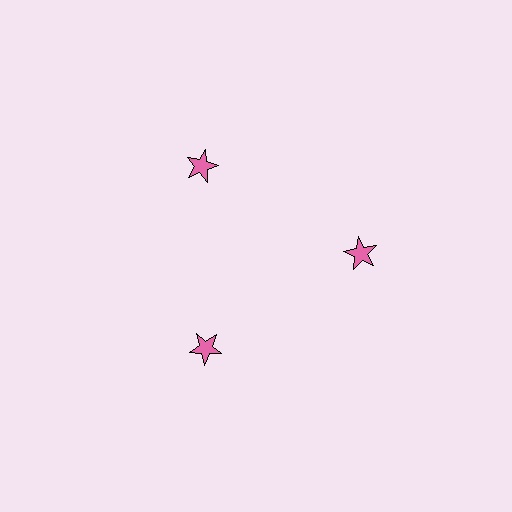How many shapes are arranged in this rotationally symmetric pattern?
There are 3 shapes, arranged in 3 groups of 1.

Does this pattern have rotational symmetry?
Yes, this pattern has 3-fold rotational symmetry. It looks the same after rotating 120 degrees around the center.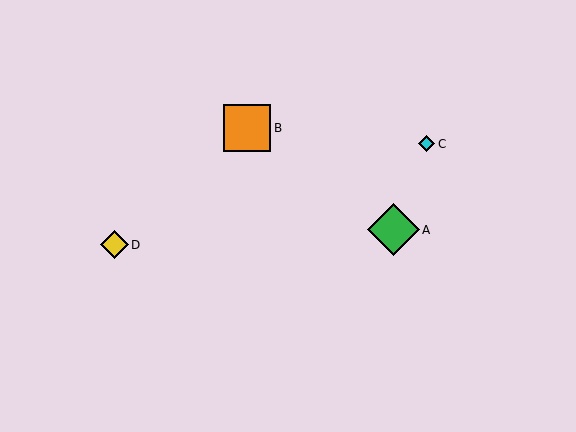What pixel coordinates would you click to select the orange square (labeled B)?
Click at (247, 128) to select the orange square B.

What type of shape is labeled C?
Shape C is a cyan diamond.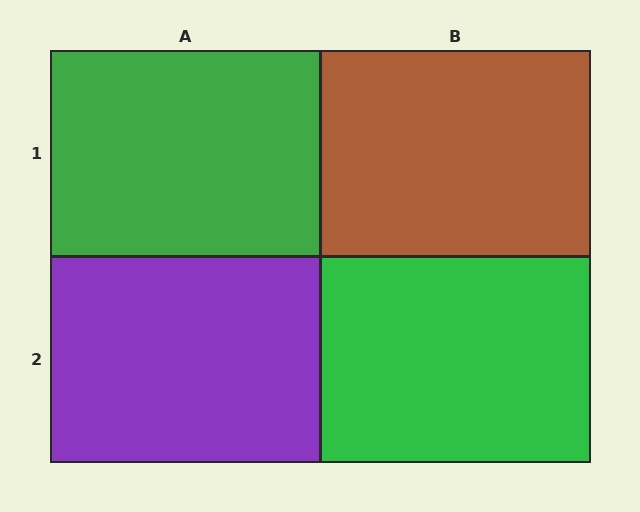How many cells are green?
2 cells are green.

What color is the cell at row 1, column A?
Green.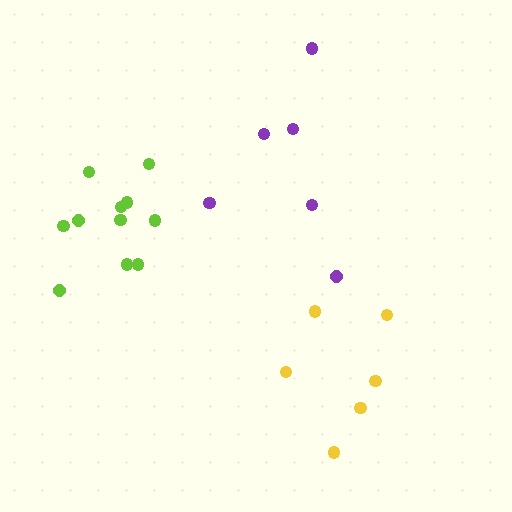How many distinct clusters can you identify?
There are 3 distinct clusters.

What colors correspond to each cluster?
The clusters are colored: lime, purple, yellow.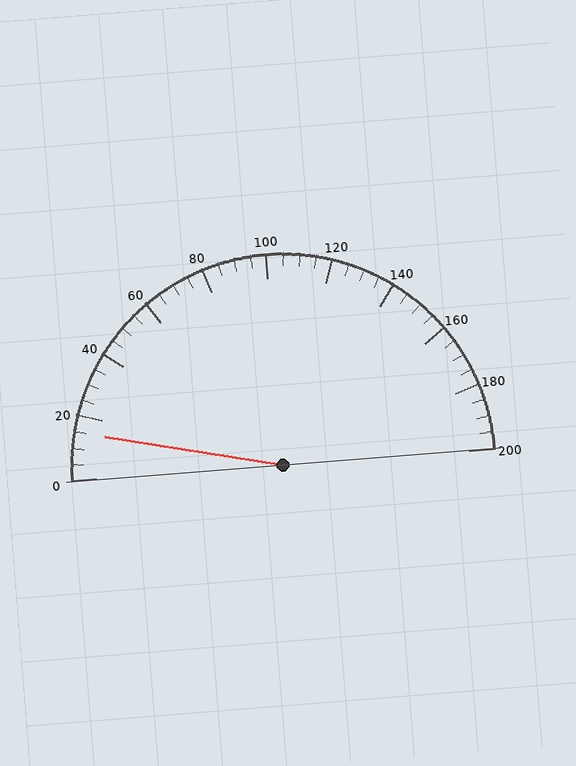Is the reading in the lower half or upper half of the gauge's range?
The reading is in the lower half of the range (0 to 200).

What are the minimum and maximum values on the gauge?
The gauge ranges from 0 to 200.